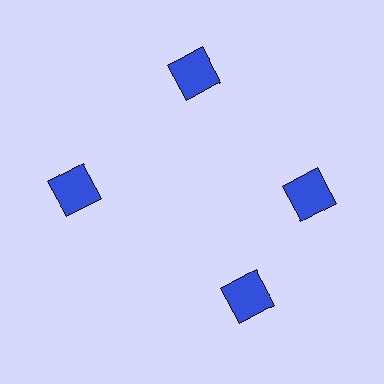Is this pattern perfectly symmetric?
No. The 4 blue squares are arranged in a ring, but one element near the 6 o'clock position is rotated out of alignment along the ring, breaking the 4-fold rotational symmetry.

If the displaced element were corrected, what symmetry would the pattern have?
It would have 4-fold rotational symmetry — the pattern would map onto itself every 90 degrees.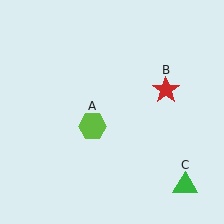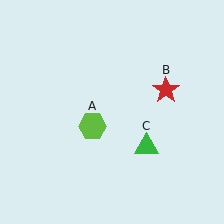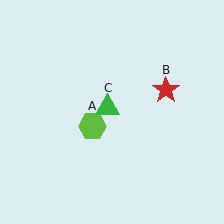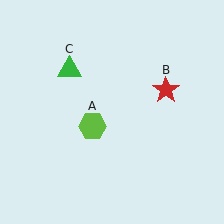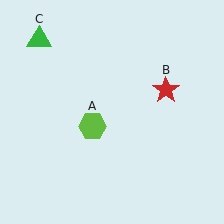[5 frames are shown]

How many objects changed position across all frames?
1 object changed position: green triangle (object C).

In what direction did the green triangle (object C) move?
The green triangle (object C) moved up and to the left.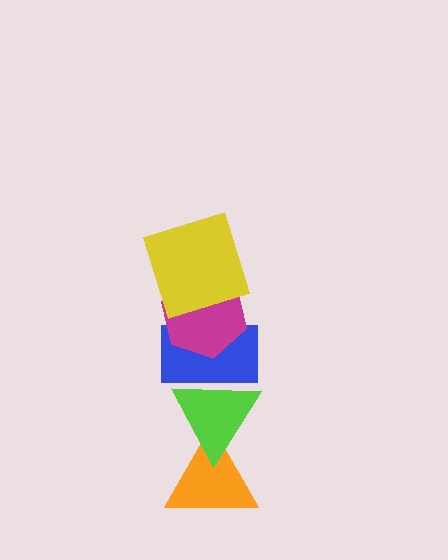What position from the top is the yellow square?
The yellow square is 1st from the top.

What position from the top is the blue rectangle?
The blue rectangle is 3rd from the top.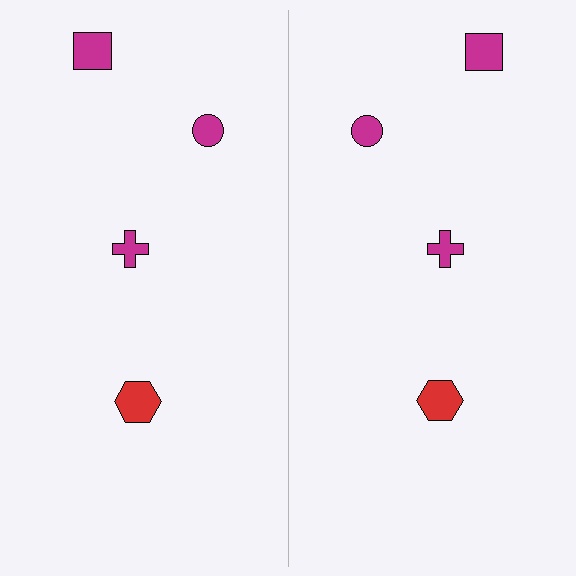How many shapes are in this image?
There are 8 shapes in this image.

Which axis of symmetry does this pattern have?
The pattern has a vertical axis of symmetry running through the center of the image.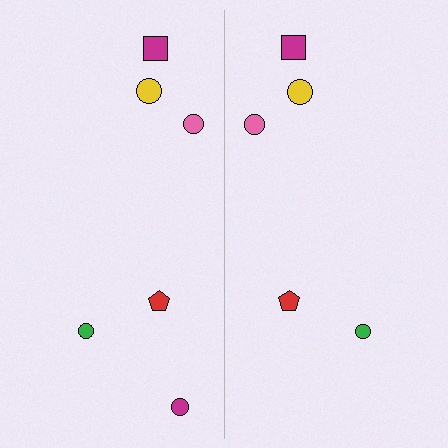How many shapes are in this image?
There are 11 shapes in this image.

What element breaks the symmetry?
A magenta circle is missing from the right side.